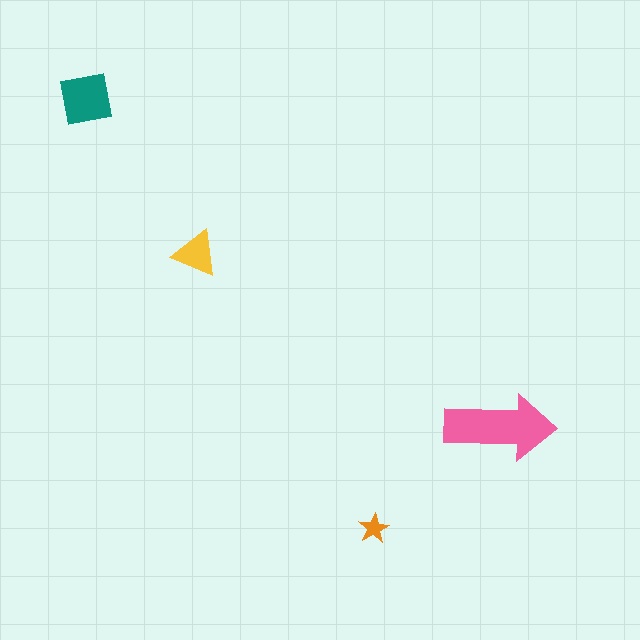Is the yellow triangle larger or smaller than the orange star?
Larger.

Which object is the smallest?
The orange star.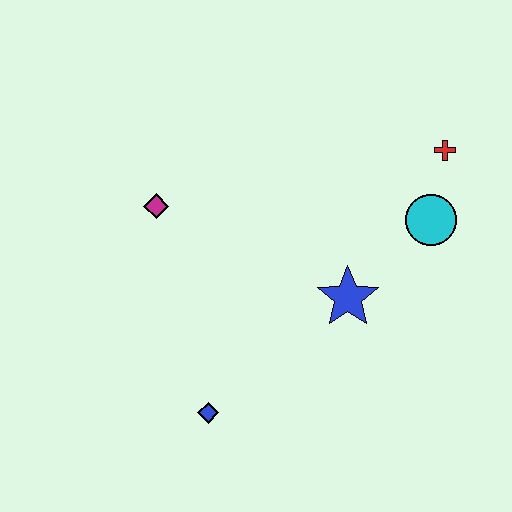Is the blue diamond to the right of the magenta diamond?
Yes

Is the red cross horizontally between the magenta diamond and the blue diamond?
No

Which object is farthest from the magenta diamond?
The red cross is farthest from the magenta diamond.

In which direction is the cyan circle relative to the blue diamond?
The cyan circle is to the right of the blue diamond.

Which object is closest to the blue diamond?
The blue star is closest to the blue diamond.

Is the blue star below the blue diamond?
No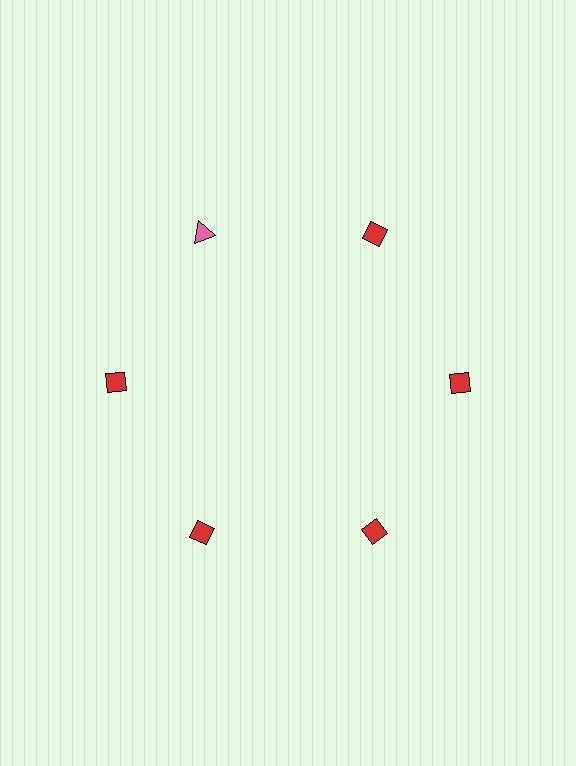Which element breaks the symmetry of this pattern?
The pink triangle at roughly the 11 o'clock position breaks the symmetry. All other shapes are red diamonds.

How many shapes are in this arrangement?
There are 6 shapes arranged in a ring pattern.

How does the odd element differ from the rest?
It differs in both color (pink instead of red) and shape (triangle instead of diamond).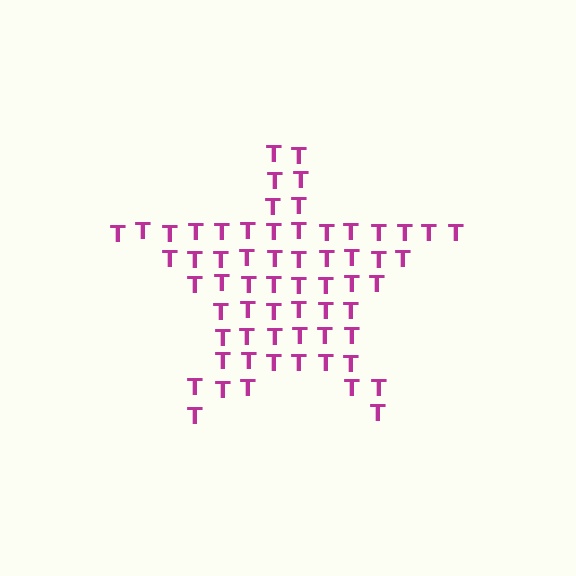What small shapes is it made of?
It is made of small letter T's.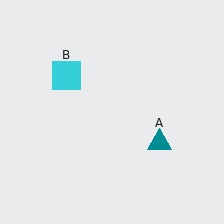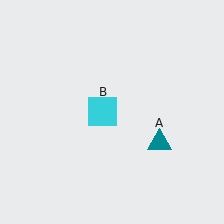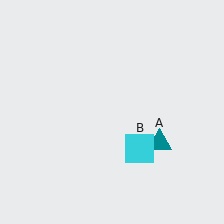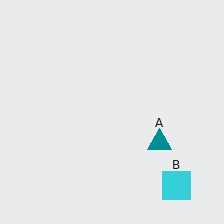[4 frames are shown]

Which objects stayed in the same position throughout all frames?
Teal triangle (object A) remained stationary.